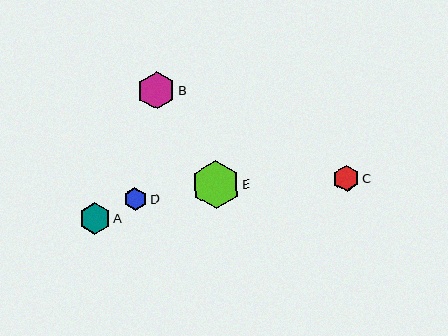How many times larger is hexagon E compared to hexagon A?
Hexagon E is approximately 1.5 times the size of hexagon A.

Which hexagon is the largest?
Hexagon E is the largest with a size of approximately 48 pixels.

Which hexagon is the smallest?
Hexagon D is the smallest with a size of approximately 23 pixels.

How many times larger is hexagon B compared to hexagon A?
Hexagon B is approximately 1.2 times the size of hexagon A.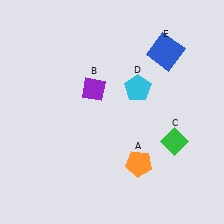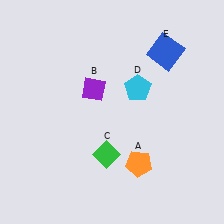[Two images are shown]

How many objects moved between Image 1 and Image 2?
1 object moved between the two images.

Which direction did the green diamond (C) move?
The green diamond (C) moved left.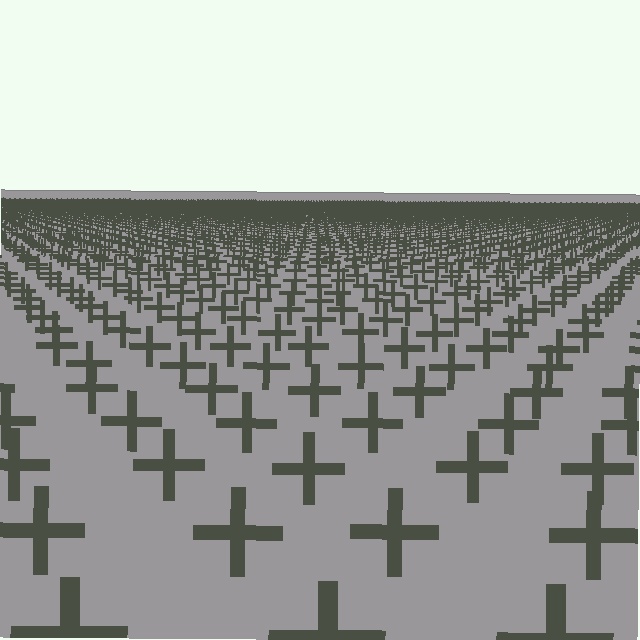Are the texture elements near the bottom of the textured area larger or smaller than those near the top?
Larger. Near the bottom, elements are closer to the viewer and appear at a bigger on-screen size.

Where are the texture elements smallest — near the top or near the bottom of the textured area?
Near the top.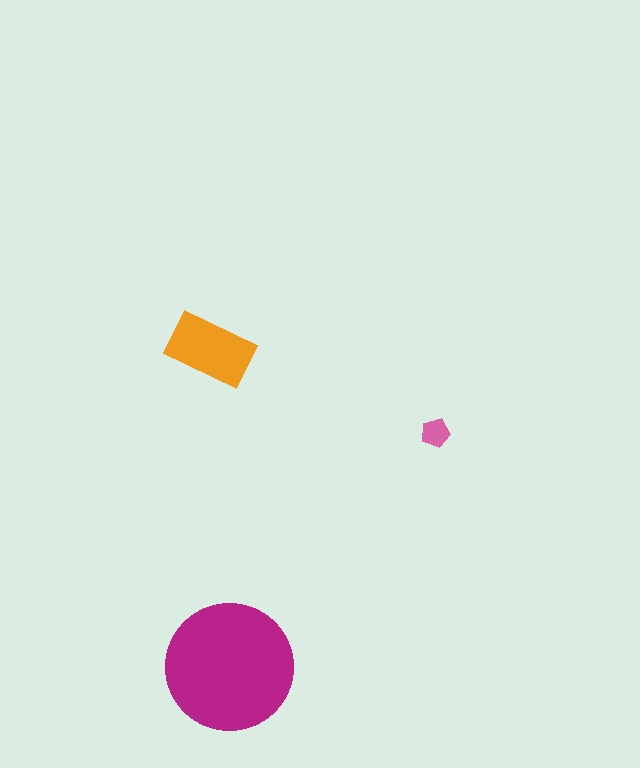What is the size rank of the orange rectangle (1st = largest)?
2nd.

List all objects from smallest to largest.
The pink pentagon, the orange rectangle, the magenta circle.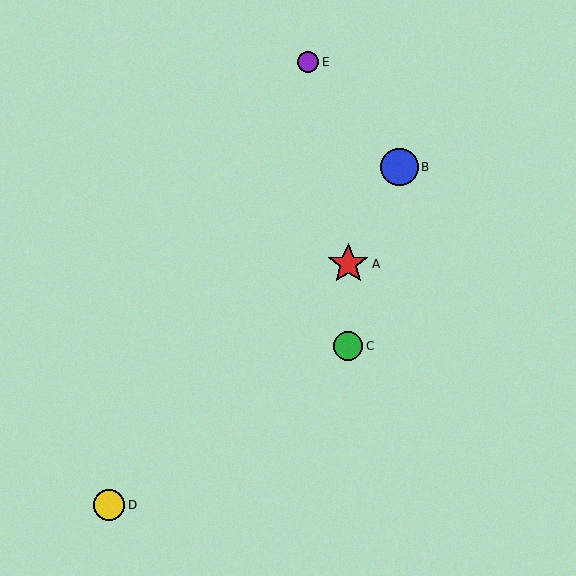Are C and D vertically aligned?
No, C is at x≈348 and D is at x≈109.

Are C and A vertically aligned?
Yes, both are at x≈348.